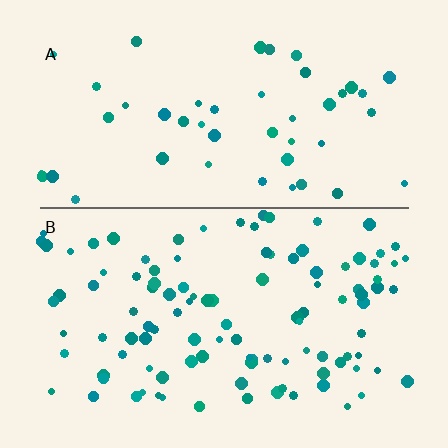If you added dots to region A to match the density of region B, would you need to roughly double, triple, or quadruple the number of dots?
Approximately double.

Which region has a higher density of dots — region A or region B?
B (the bottom).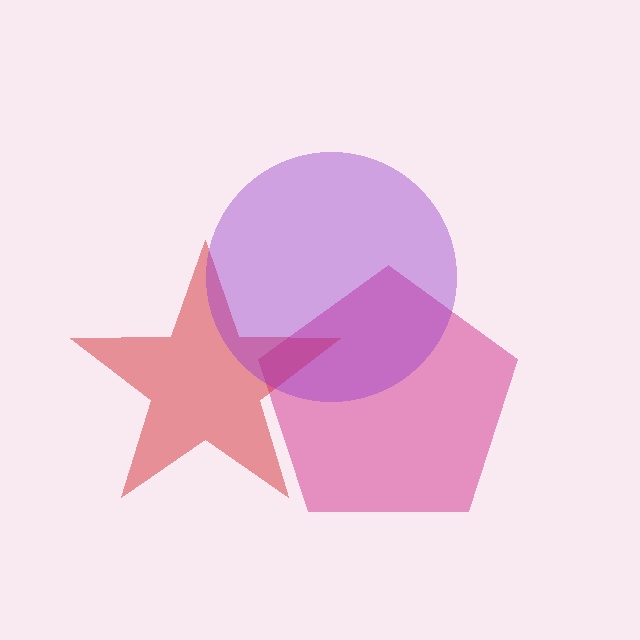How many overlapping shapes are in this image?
There are 3 overlapping shapes in the image.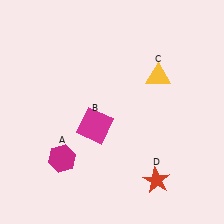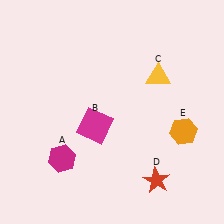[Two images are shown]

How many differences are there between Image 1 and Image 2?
There is 1 difference between the two images.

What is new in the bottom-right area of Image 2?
An orange hexagon (E) was added in the bottom-right area of Image 2.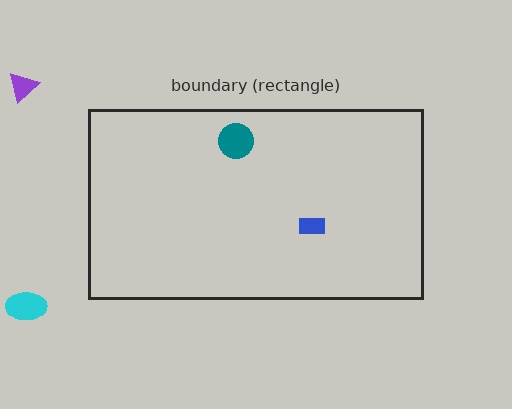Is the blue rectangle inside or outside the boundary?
Inside.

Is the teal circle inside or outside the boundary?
Inside.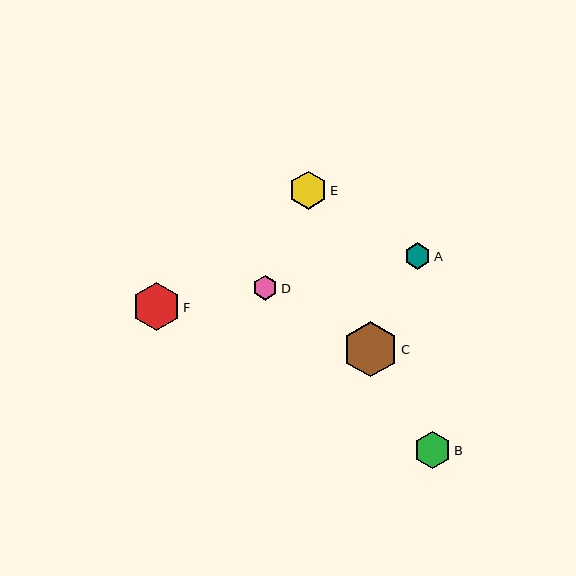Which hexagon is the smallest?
Hexagon D is the smallest with a size of approximately 25 pixels.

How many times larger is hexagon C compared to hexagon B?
Hexagon C is approximately 1.5 times the size of hexagon B.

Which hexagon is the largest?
Hexagon C is the largest with a size of approximately 55 pixels.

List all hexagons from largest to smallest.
From largest to smallest: C, F, E, B, A, D.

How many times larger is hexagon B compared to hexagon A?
Hexagon B is approximately 1.4 times the size of hexagon A.